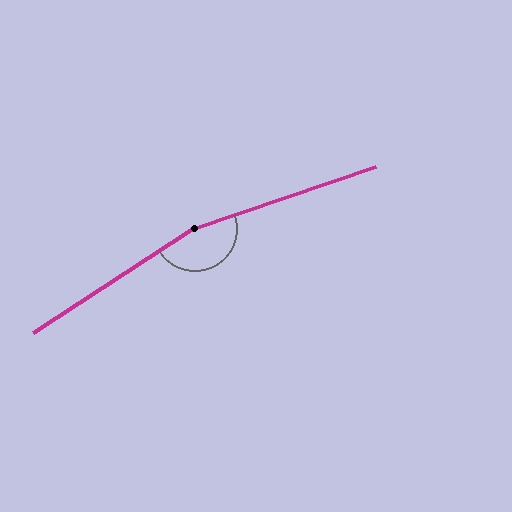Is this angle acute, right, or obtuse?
It is obtuse.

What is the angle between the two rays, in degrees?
Approximately 166 degrees.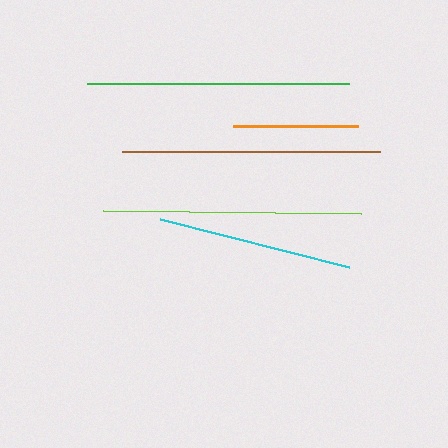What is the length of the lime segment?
The lime segment is approximately 258 pixels long.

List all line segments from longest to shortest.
From longest to shortest: green, brown, lime, cyan, orange.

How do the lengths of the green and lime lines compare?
The green and lime lines are approximately the same length.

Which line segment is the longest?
The green line is the longest at approximately 262 pixels.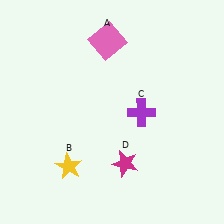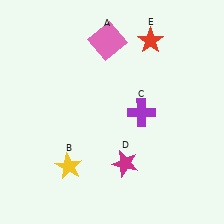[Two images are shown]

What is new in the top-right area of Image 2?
A red star (E) was added in the top-right area of Image 2.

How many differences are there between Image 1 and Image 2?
There is 1 difference between the two images.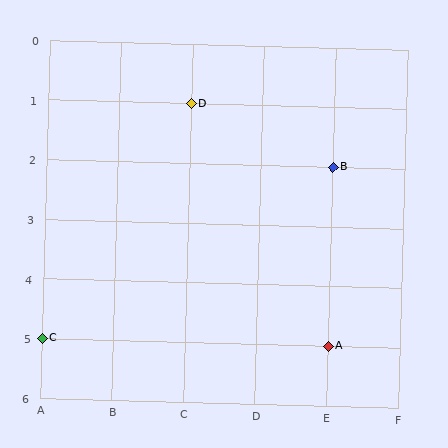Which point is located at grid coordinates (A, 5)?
Point C is at (A, 5).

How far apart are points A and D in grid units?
Points A and D are 2 columns and 4 rows apart (about 4.5 grid units diagonally).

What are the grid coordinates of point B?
Point B is at grid coordinates (E, 2).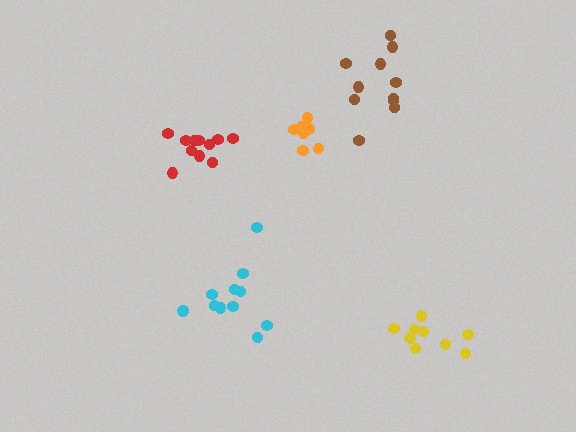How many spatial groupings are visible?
There are 5 spatial groupings.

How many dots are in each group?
Group 1: 9 dots, Group 2: 11 dots, Group 3: 11 dots, Group 4: 7 dots, Group 5: 11 dots (49 total).